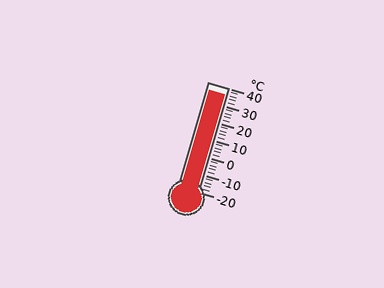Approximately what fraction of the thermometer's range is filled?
The thermometer is filled to approximately 95% of its range.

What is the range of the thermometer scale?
The thermometer scale ranges from -20°C to 40°C.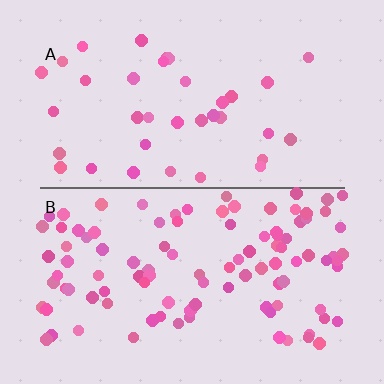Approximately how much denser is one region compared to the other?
Approximately 2.7× — region B over region A.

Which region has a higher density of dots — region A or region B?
B (the bottom).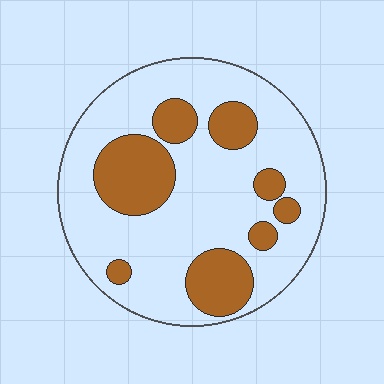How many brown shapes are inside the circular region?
8.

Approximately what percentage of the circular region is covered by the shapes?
Approximately 25%.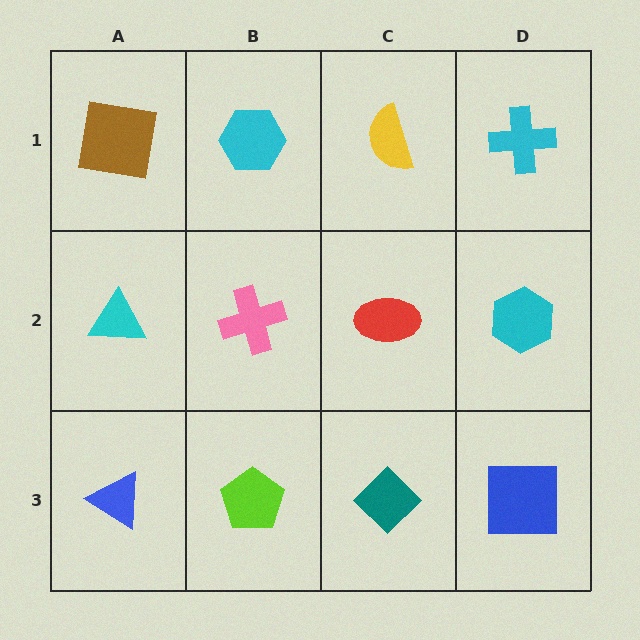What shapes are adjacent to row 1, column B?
A pink cross (row 2, column B), a brown square (row 1, column A), a yellow semicircle (row 1, column C).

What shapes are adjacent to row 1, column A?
A cyan triangle (row 2, column A), a cyan hexagon (row 1, column B).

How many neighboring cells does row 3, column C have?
3.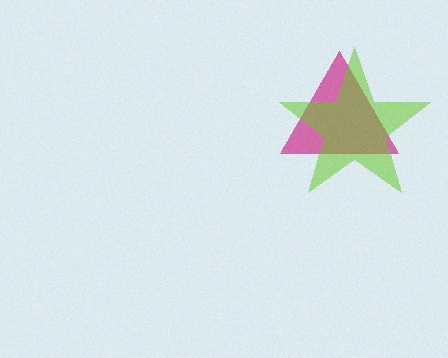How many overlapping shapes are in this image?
There are 2 overlapping shapes in the image.